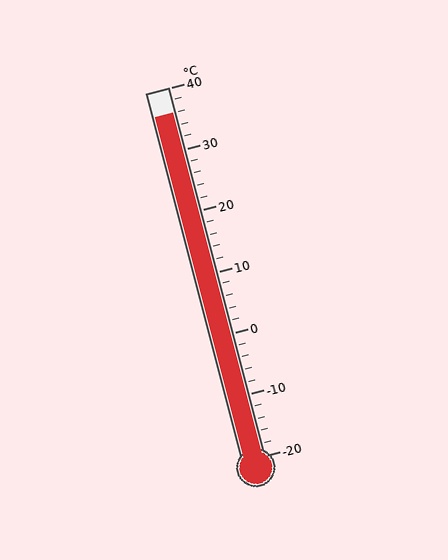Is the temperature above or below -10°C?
The temperature is above -10°C.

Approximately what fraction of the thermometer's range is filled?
The thermometer is filled to approximately 95% of its range.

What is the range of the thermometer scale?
The thermometer scale ranges from -20°C to 40°C.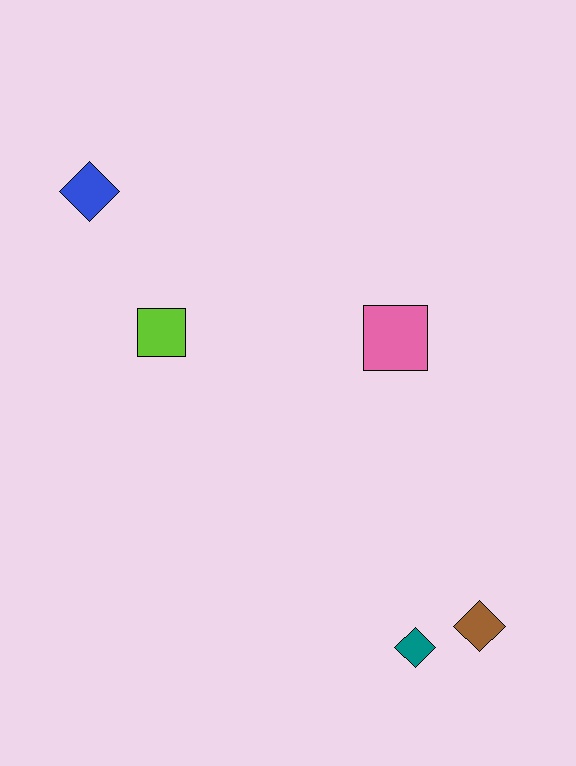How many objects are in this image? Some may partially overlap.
There are 5 objects.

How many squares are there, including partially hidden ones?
There are 2 squares.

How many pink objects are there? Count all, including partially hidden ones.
There is 1 pink object.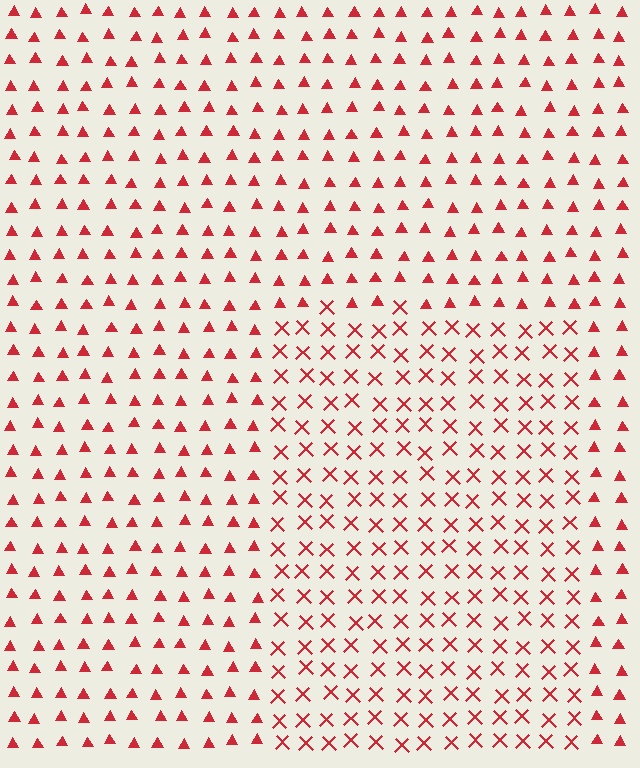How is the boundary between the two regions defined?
The boundary is defined by a change in element shape: X marks inside vs. triangles outside. All elements share the same color and spacing.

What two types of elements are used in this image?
The image uses X marks inside the rectangle region and triangles outside it.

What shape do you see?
I see a rectangle.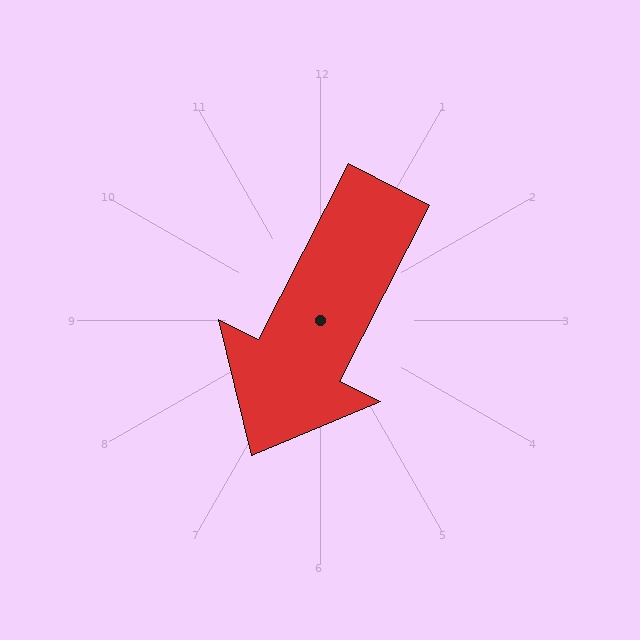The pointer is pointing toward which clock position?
Roughly 7 o'clock.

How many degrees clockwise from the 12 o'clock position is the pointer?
Approximately 207 degrees.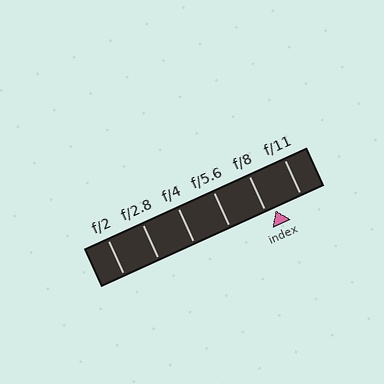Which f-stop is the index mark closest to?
The index mark is closest to f/8.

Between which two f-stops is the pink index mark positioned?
The index mark is between f/8 and f/11.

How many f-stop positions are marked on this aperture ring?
There are 6 f-stop positions marked.